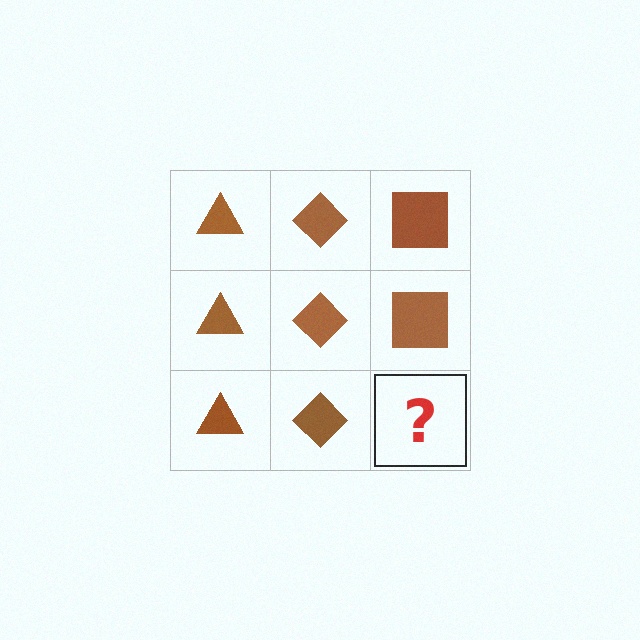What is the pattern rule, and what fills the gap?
The rule is that each column has a consistent shape. The gap should be filled with a brown square.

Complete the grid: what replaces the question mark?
The question mark should be replaced with a brown square.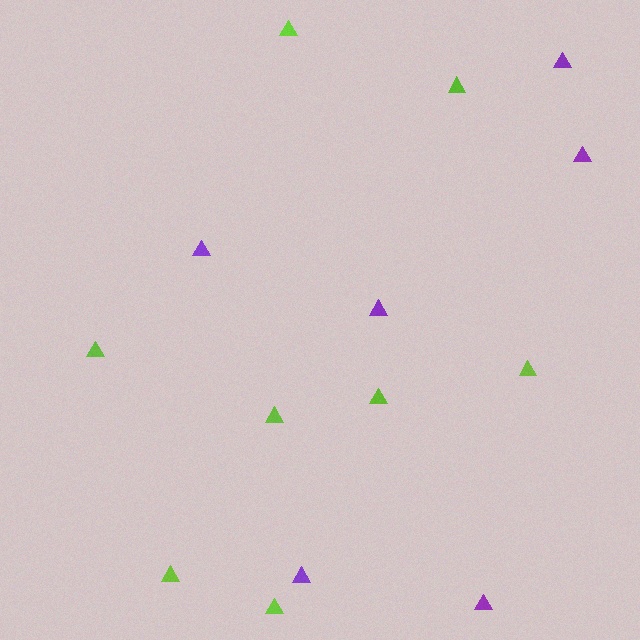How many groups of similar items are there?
There are 2 groups: one group of purple triangles (6) and one group of lime triangles (8).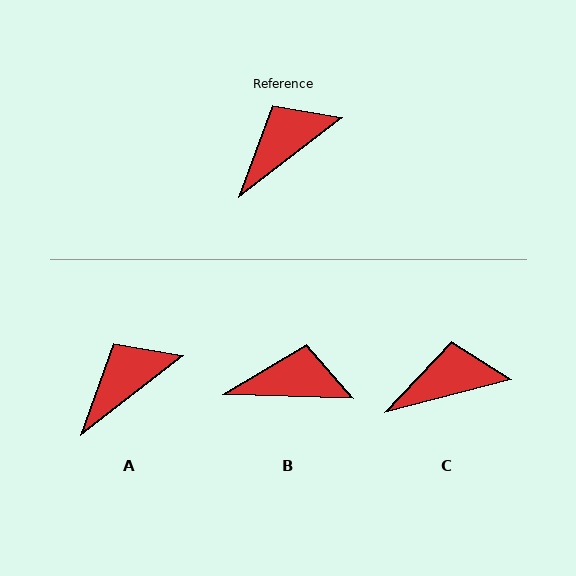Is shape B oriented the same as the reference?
No, it is off by about 39 degrees.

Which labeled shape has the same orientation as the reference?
A.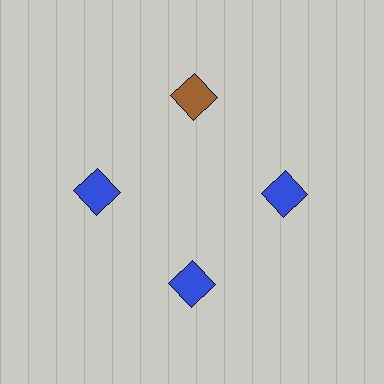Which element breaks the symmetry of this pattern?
The brown diamond at roughly the 12 o'clock position breaks the symmetry. All other shapes are blue diamonds.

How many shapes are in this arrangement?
There are 4 shapes arranged in a ring pattern.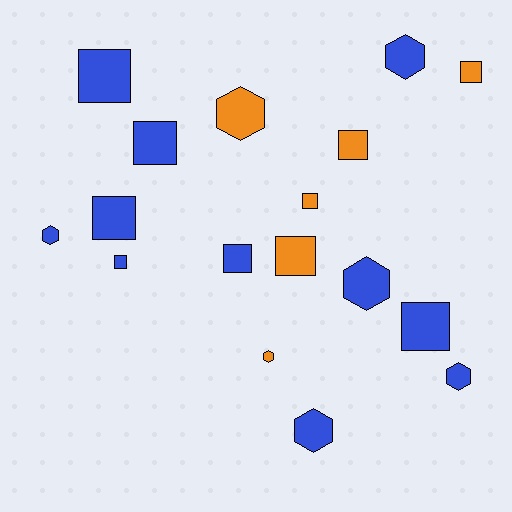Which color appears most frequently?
Blue, with 11 objects.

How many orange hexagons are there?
There are 2 orange hexagons.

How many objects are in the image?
There are 17 objects.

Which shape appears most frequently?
Square, with 10 objects.